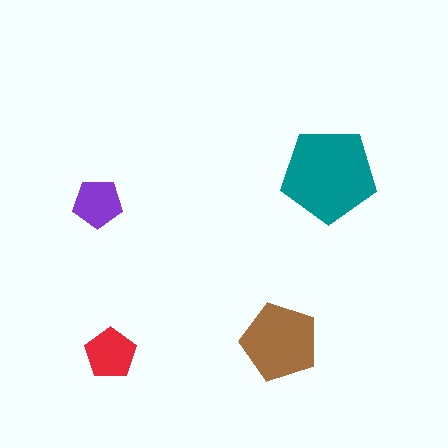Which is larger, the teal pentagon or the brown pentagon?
The teal one.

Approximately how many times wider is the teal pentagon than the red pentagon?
About 2 times wider.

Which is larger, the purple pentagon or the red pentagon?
The red one.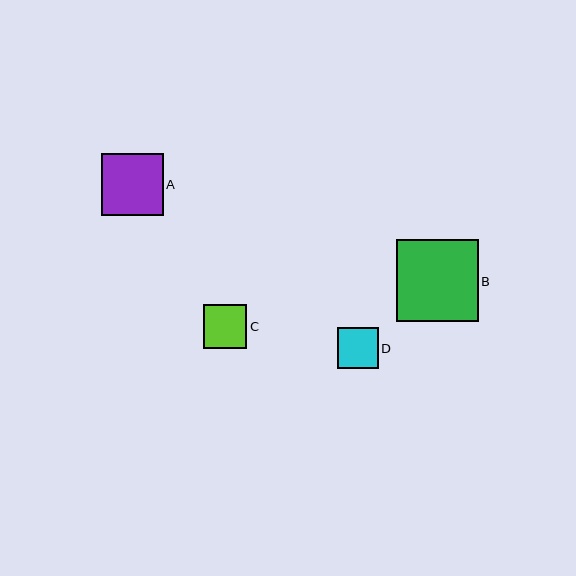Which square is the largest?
Square B is the largest with a size of approximately 82 pixels.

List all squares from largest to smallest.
From largest to smallest: B, A, C, D.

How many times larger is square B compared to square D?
Square B is approximately 2.0 times the size of square D.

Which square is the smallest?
Square D is the smallest with a size of approximately 41 pixels.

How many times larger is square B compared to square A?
Square B is approximately 1.3 times the size of square A.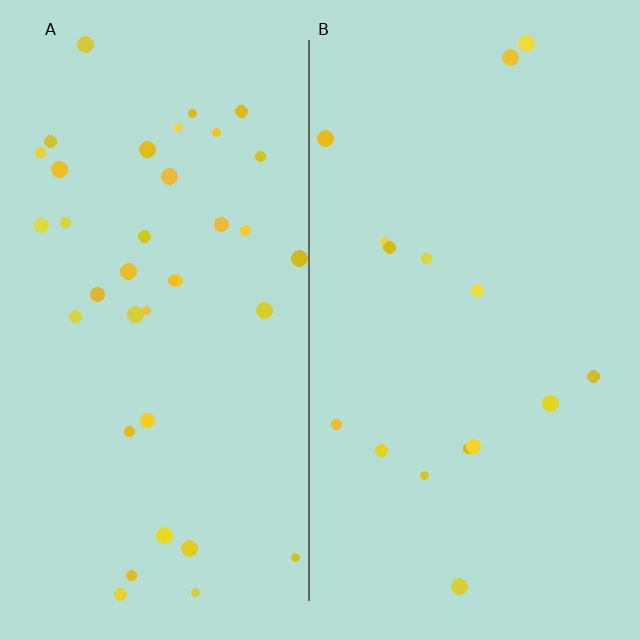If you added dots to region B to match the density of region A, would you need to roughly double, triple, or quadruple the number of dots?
Approximately double.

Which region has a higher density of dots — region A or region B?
A (the left).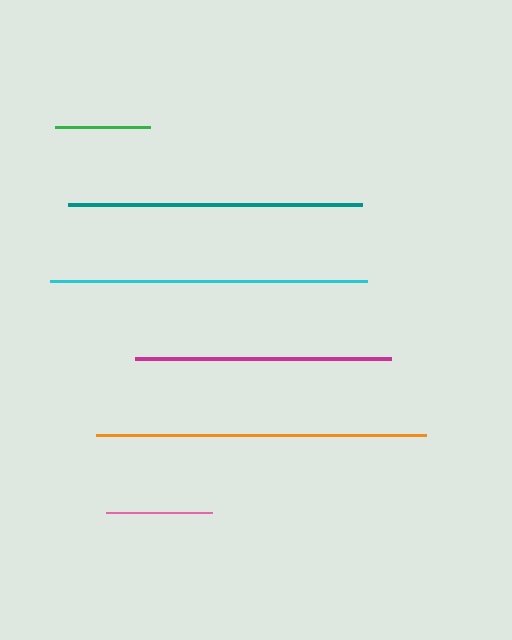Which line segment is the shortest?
The green line is the shortest at approximately 96 pixels.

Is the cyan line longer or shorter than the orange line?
The orange line is longer than the cyan line.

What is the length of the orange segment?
The orange segment is approximately 329 pixels long.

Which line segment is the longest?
The orange line is the longest at approximately 329 pixels.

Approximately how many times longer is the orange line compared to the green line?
The orange line is approximately 3.4 times the length of the green line.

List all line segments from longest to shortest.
From longest to shortest: orange, cyan, teal, magenta, pink, green.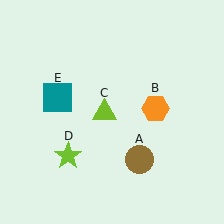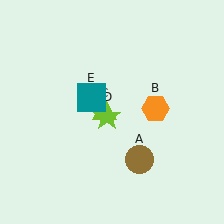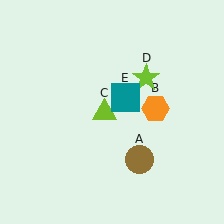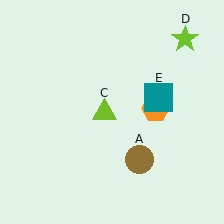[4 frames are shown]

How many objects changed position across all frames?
2 objects changed position: lime star (object D), teal square (object E).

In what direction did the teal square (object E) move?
The teal square (object E) moved right.